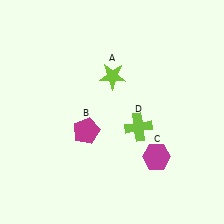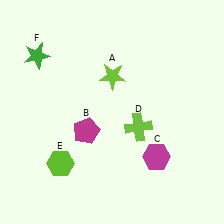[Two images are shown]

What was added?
A lime hexagon (E), a green star (F) were added in Image 2.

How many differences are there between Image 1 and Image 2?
There are 2 differences between the two images.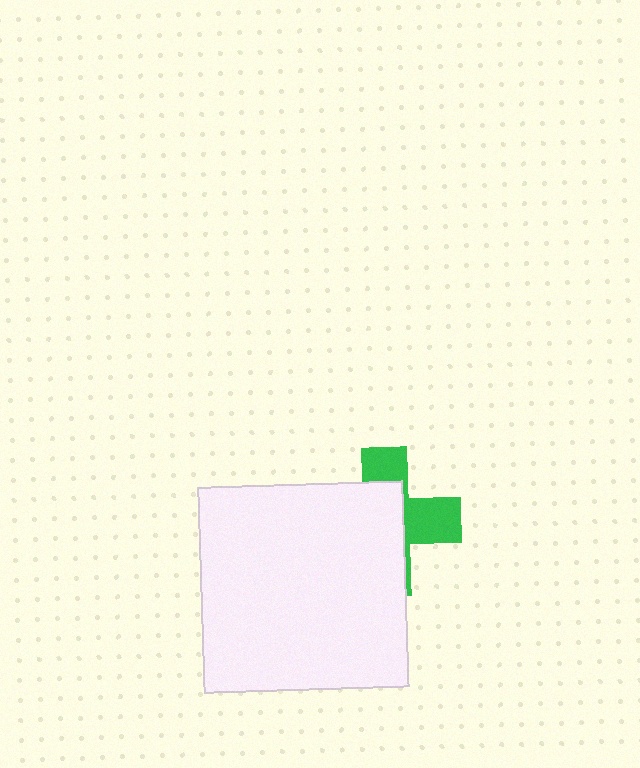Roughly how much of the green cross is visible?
A small part of it is visible (roughly 40%).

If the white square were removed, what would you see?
You would see the complete green cross.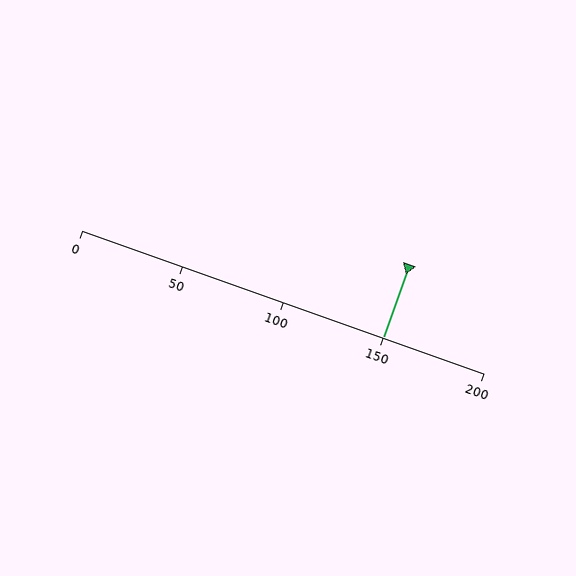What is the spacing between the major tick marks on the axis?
The major ticks are spaced 50 apart.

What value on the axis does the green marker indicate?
The marker indicates approximately 150.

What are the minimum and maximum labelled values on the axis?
The axis runs from 0 to 200.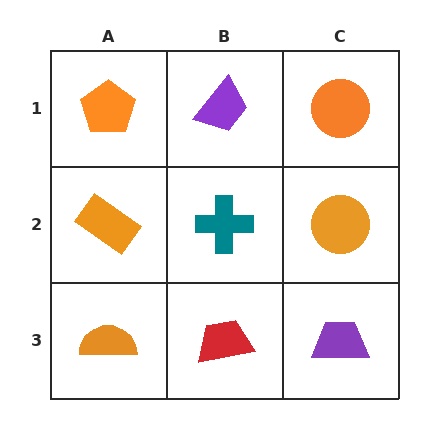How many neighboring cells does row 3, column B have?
3.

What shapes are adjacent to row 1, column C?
An orange circle (row 2, column C), a purple trapezoid (row 1, column B).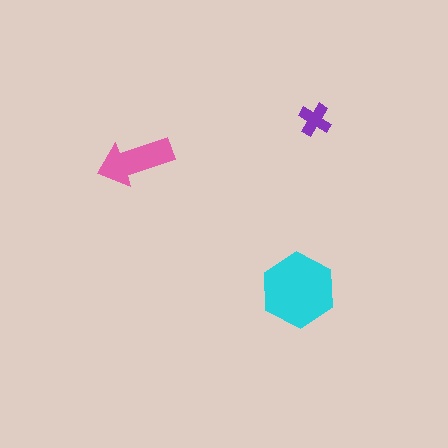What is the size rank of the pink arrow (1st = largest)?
2nd.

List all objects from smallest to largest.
The purple cross, the pink arrow, the cyan hexagon.